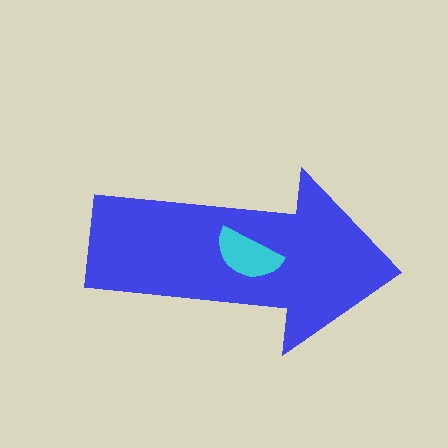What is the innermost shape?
The cyan semicircle.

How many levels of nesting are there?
2.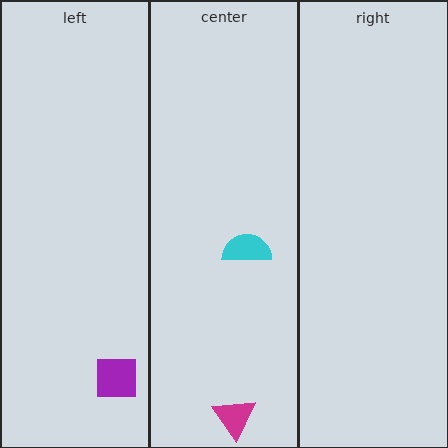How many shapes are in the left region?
1.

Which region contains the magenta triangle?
The center region.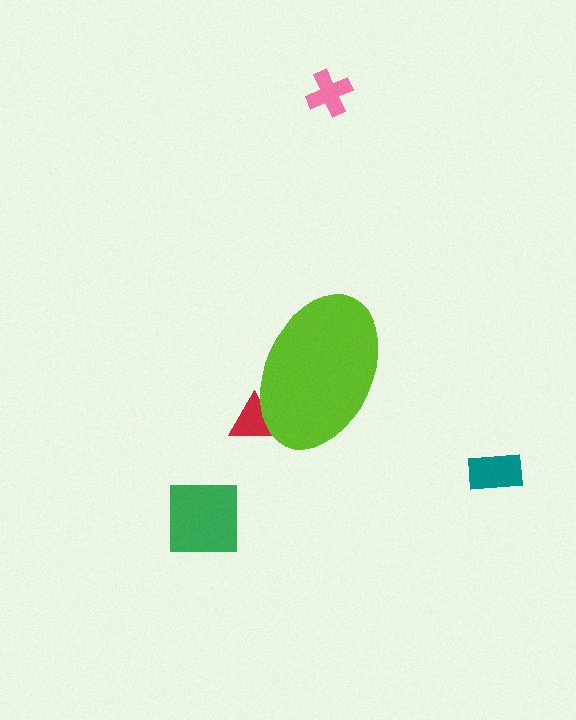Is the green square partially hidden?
No, the green square is fully visible.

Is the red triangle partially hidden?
Yes, the red triangle is partially hidden behind the lime ellipse.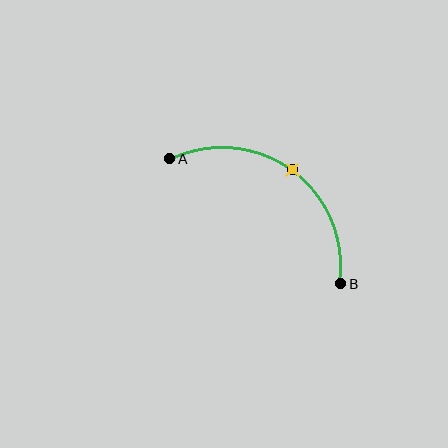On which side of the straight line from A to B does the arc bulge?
The arc bulges above and to the right of the straight line connecting A and B.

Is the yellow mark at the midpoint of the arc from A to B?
Yes. The yellow mark lies on the arc at equal arc-length from both A and B — it is the arc midpoint.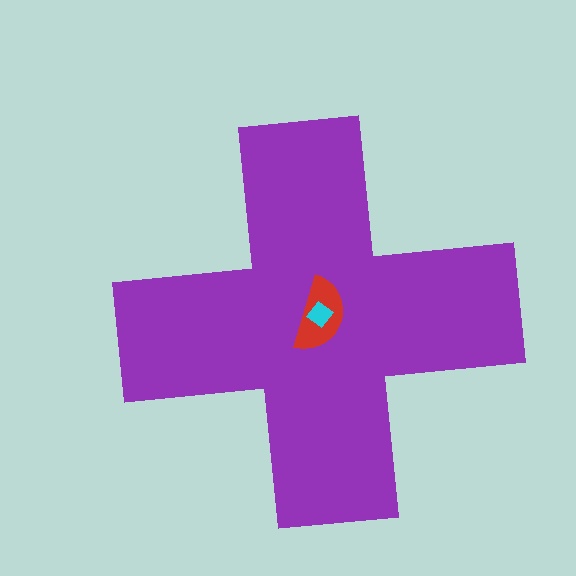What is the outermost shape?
The purple cross.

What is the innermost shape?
The cyan diamond.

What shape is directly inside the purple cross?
The red semicircle.